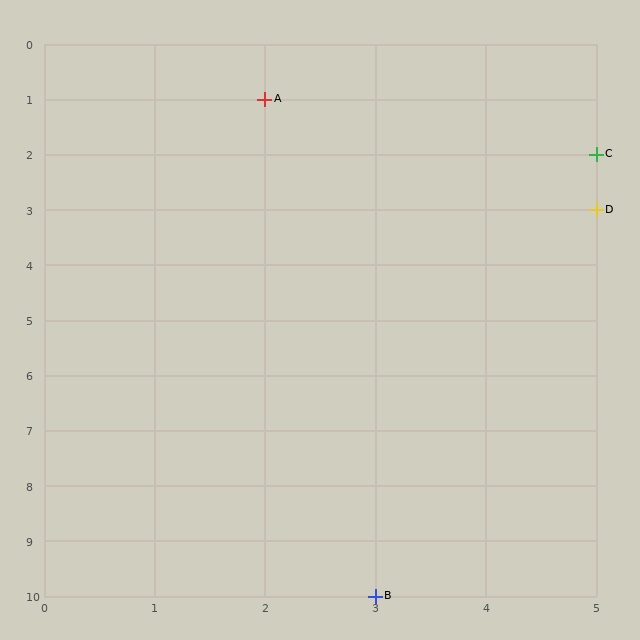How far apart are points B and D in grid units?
Points B and D are 2 columns and 7 rows apart (about 7.3 grid units diagonally).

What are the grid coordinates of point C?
Point C is at grid coordinates (5, 2).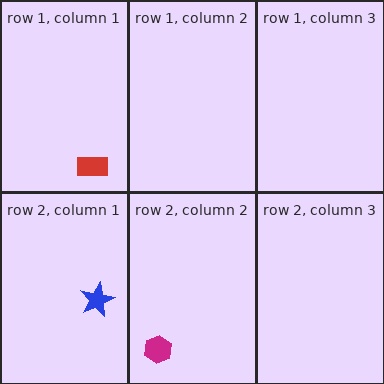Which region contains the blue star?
The row 2, column 1 region.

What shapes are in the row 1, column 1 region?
The red rectangle.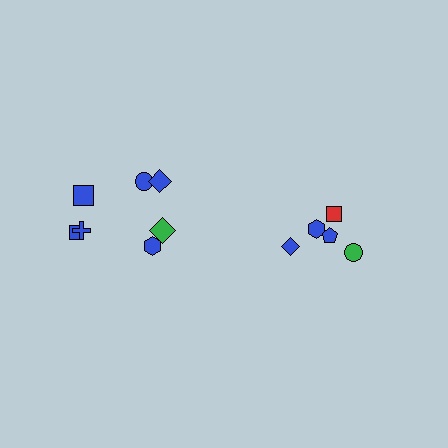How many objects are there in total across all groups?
There are 12 objects.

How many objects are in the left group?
There are 7 objects.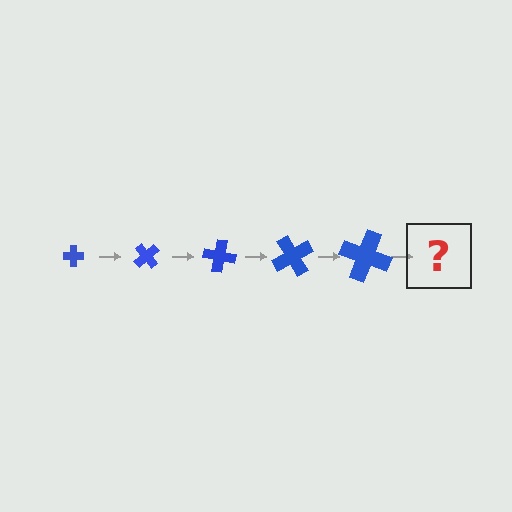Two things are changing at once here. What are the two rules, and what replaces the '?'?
The two rules are that the cross grows larger each step and it rotates 50 degrees each step. The '?' should be a cross, larger than the previous one and rotated 250 degrees from the start.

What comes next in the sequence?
The next element should be a cross, larger than the previous one and rotated 250 degrees from the start.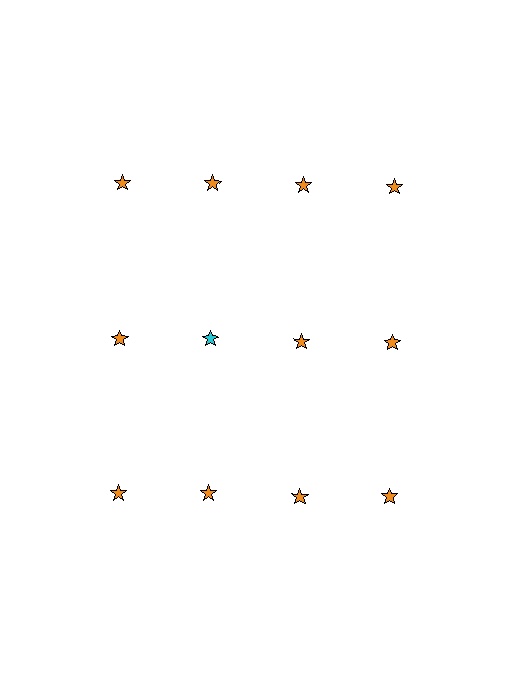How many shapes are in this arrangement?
There are 12 shapes arranged in a grid pattern.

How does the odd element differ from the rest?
It has a different color: cyan instead of orange.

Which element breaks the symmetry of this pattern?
The cyan star in the second row, second from left column breaks the symmetry. All other shapes are orange stars.